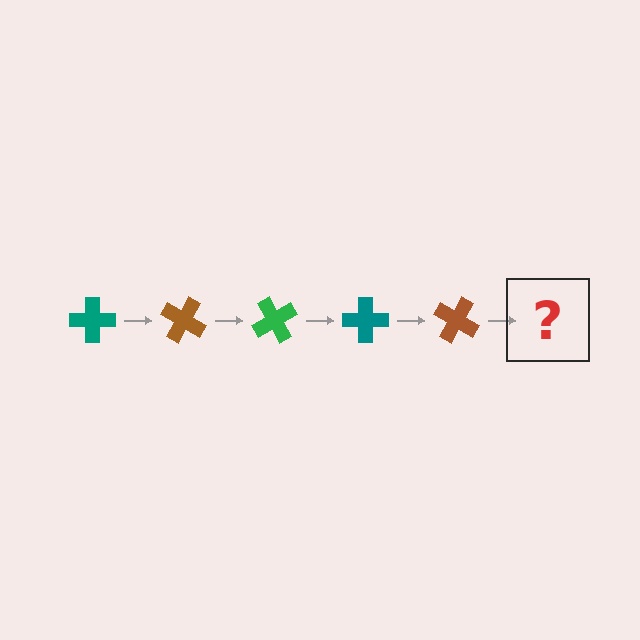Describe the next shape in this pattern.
It should be a green cross, rotated 150 degrees from the start.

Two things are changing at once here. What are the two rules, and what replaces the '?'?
The two rules are that it rotates 30 degrees each step and the color cycles through teal, brown, and green. The '?' should be a green cross, rotated 150 degrees from the start.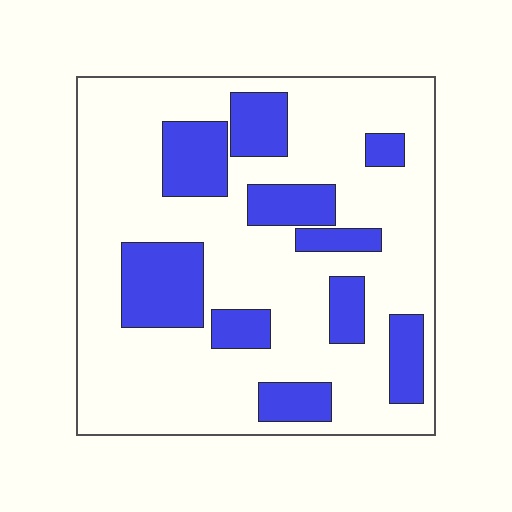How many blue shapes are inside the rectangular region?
10.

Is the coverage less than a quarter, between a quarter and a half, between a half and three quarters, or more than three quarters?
Between a quarter and a half.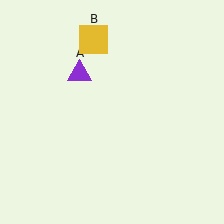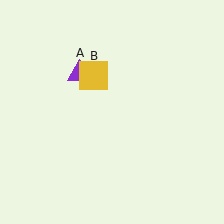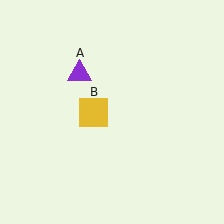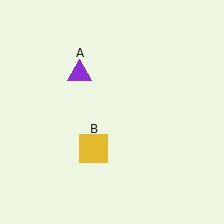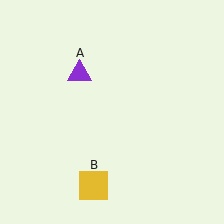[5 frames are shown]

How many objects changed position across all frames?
1 object changed position: yellow square (object B).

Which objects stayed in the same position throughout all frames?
Purple triangle (object A) remained stationary.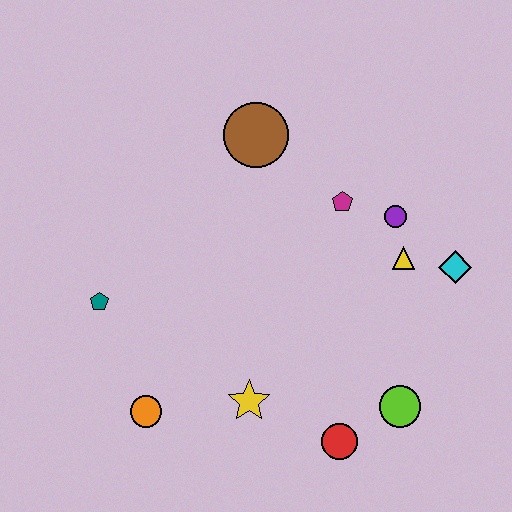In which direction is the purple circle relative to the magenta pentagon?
The purple circle is to the right of the magenta pentagon.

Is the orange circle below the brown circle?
Yes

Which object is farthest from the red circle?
The brown circle is farthest from the red circle.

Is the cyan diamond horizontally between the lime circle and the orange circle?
No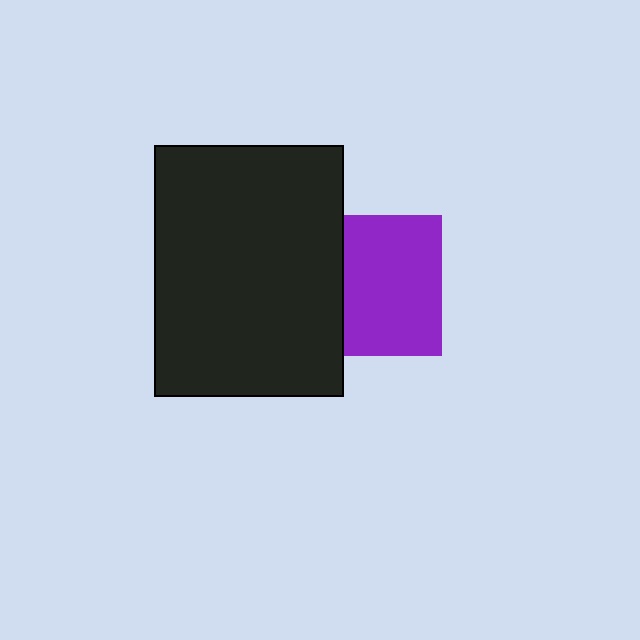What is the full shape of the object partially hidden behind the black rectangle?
The partially hidden object is a purple square.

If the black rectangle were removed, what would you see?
You would see the complete purple square.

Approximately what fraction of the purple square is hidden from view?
Roughly 30% of the purple square is hidden behind the black rectangle.